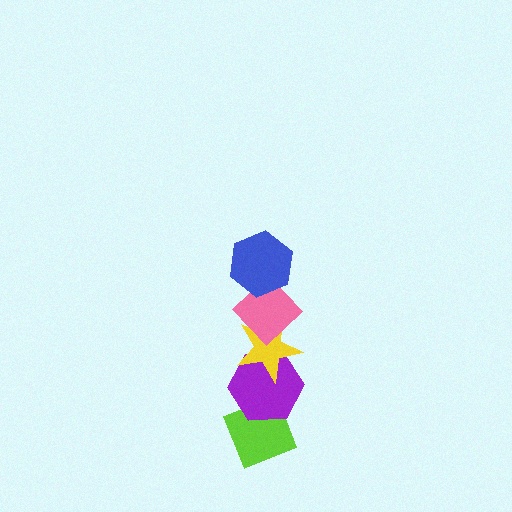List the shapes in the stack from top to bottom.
From top to bottom: the blue hexagon, the pink diamond, the yellow star, the purple hexagon, the lime diamond.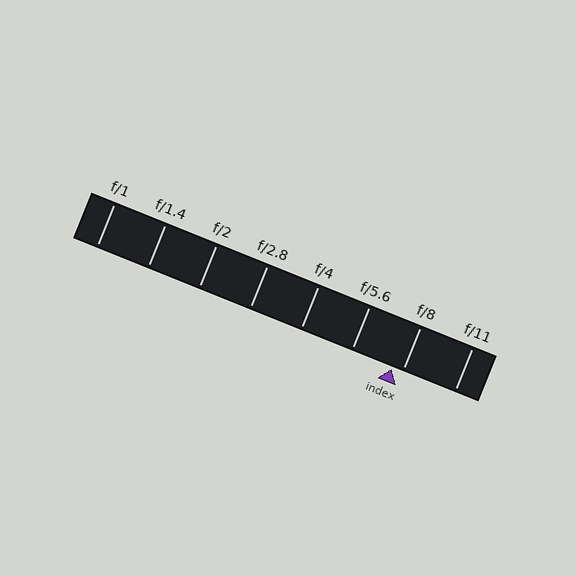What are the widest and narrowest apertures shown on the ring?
The widest aperture shown is f/1 and the narrowest is f/11.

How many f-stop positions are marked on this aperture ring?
There are 8 f-stop positions marked.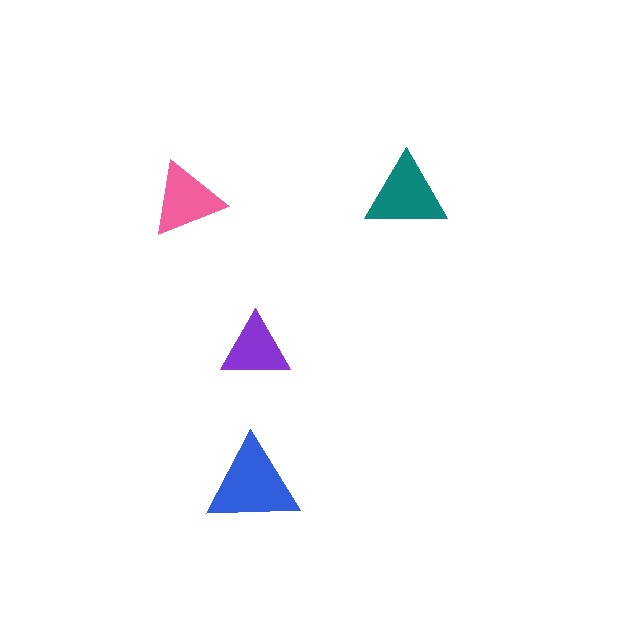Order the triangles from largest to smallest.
the blue one, the teal one, the pink one, the purple one.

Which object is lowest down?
The blue triangle is bottommost.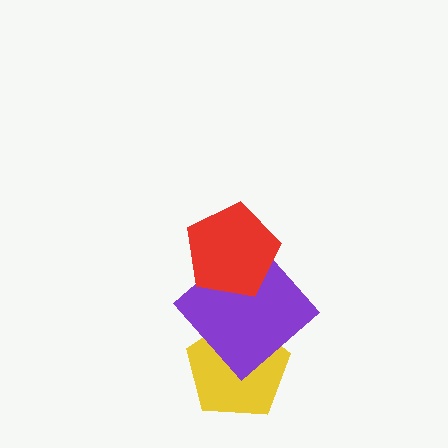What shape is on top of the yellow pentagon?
The purple diamond is on top of the yellow pentagon.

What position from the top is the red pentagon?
The red pentagon is 1st from the top.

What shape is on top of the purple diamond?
The red pentagon is on top of the purple diamond.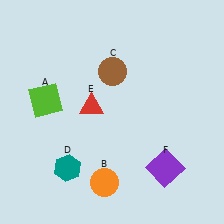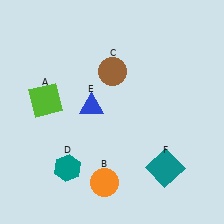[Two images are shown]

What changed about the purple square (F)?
In Image 1, F is purple. In Image 2, it changed to teal.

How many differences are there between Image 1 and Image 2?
There are 2 differences between the two images.